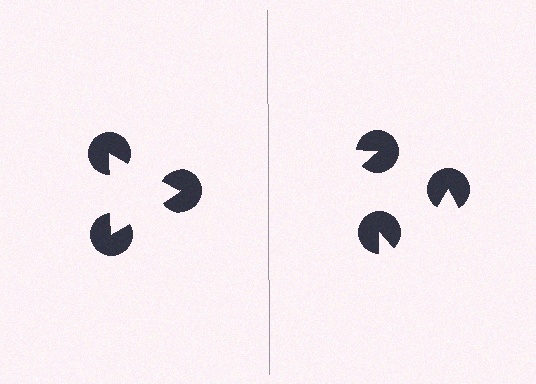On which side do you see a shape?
An illusory triangle appears on the left side. On the right side the wedge cuts are rotated, so no coherent shape forms.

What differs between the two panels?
The pac-man discs are positioned identically on both sides; only the wedge orientations differ. On the left they align to a triangle; on the right they are misaligned.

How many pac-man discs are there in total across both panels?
6 — 3 on each side.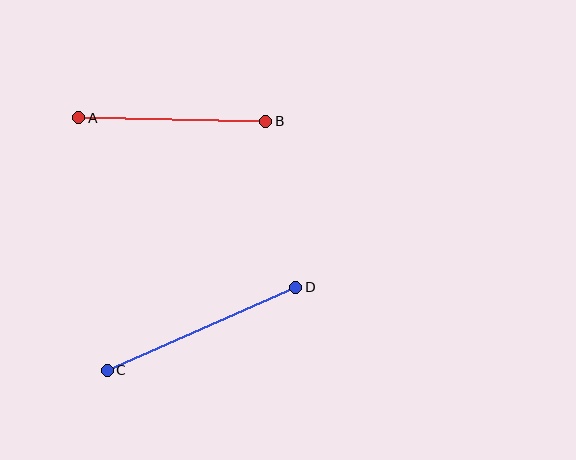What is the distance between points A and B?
The distance is approximately 188 pixels.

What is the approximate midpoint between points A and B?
The midpoint is at approximately (172, 120) pixels.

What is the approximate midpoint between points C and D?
The midpoint is at approximately (201, 329) pixels.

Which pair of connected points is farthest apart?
Points C and D are farthest apart.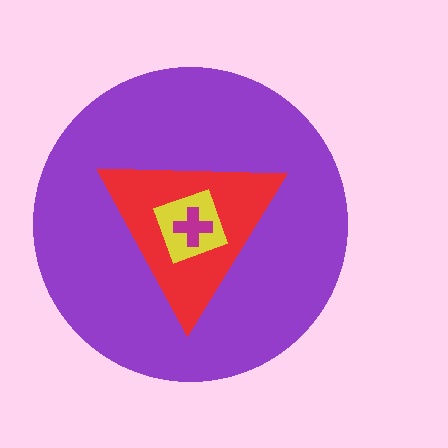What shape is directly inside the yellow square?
The magenta cross.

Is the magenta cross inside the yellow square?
Yes.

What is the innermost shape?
The magenta cross.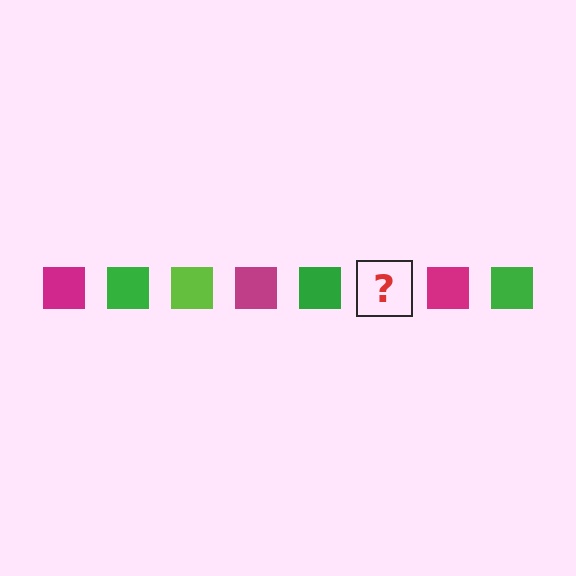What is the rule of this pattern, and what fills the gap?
The rule is that the pattern cycles through magenta, green, lime squares. The gap should be filled with a lime square.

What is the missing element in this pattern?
The missing element is a lime square.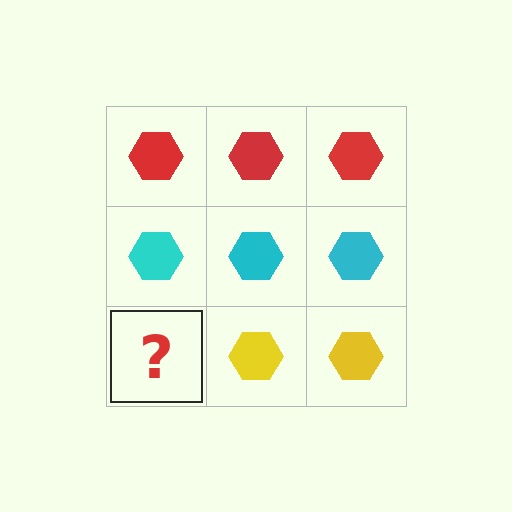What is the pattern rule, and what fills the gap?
The rule is that each row has a consistent color. The gap should be filled with a yellow hexagon.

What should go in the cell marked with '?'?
The missing cell should contain a yellow hexagon.